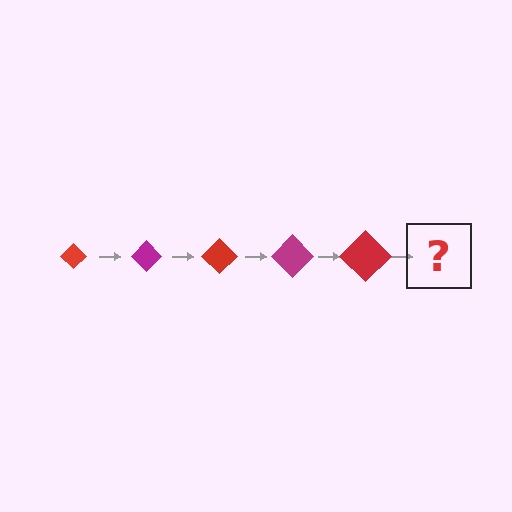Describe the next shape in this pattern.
It should be a magenta diamond, larger than the previous one.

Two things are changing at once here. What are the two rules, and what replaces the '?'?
The two rules are that the diamond grows larger each step and the color cycles through red and magenta. The '?' should be a magenta diamond, larger than the previous one.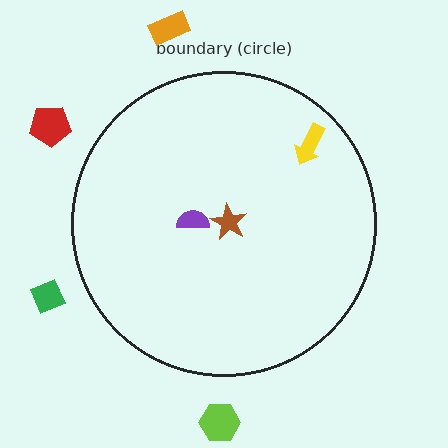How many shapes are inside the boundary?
3 inside, 4 outside.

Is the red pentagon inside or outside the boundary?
Outside.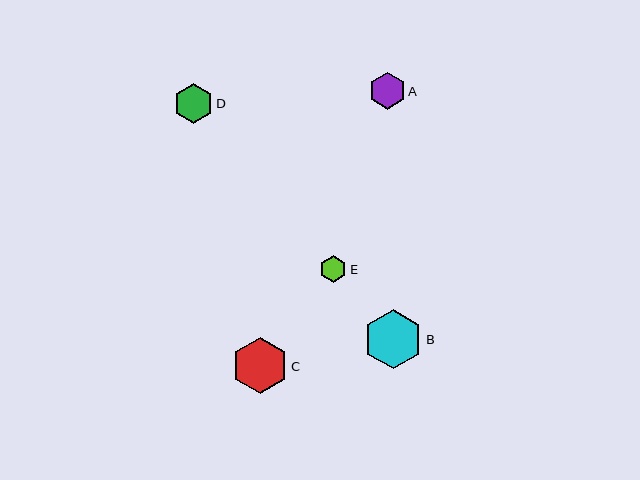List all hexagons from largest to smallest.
From largest to smallest: B, C, D, A, E.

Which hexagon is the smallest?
Hexagon E is the smallest with a size of approximately 27 pixels.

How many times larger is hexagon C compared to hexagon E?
Hexagon C is approximately 2.1 times the size of hexagon E.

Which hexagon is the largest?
Hexagon B is the largest with a size of approximately 59 pixels.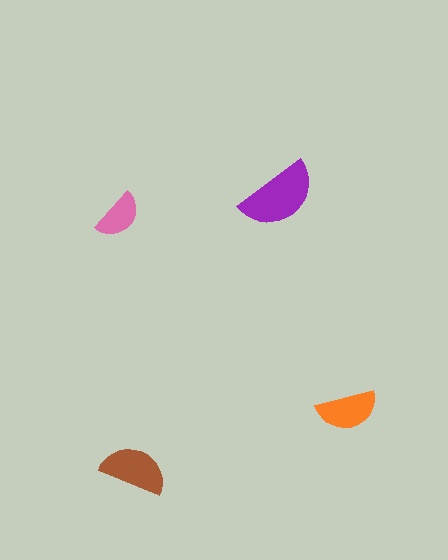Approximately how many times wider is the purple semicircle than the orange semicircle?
About 1.5 times wider.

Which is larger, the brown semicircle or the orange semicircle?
The brown one.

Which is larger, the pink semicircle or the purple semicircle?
The purple one.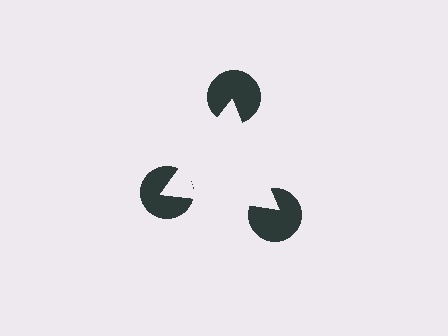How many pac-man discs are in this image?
There are 3 — one at each vertex of the illusory triangle.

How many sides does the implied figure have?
3 sides.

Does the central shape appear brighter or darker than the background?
It typically appears slightly brighter than the background, even though no actual brightness change is drawn.